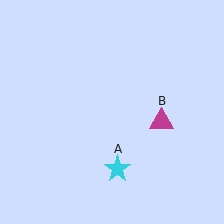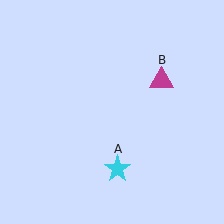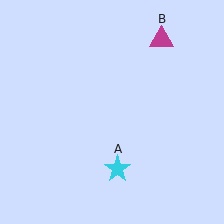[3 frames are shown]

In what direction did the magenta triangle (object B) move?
The magenta triangle (object B) moved up.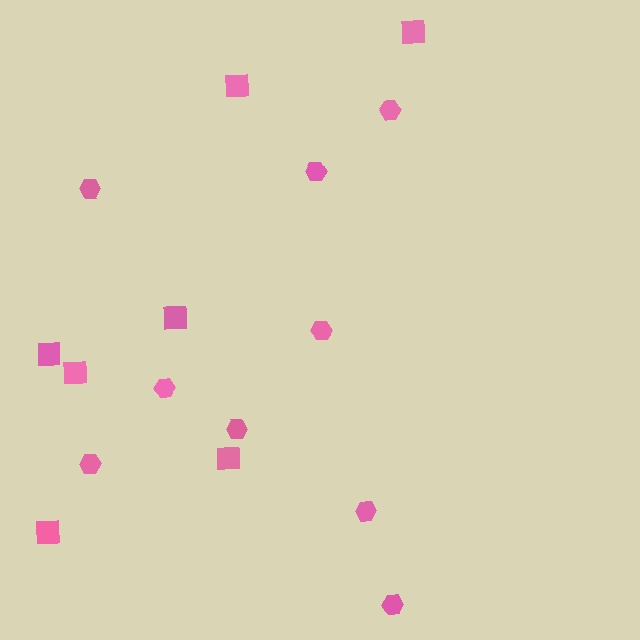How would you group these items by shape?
There are 2 groups: one group of hexagons (9) and one group of squares (7).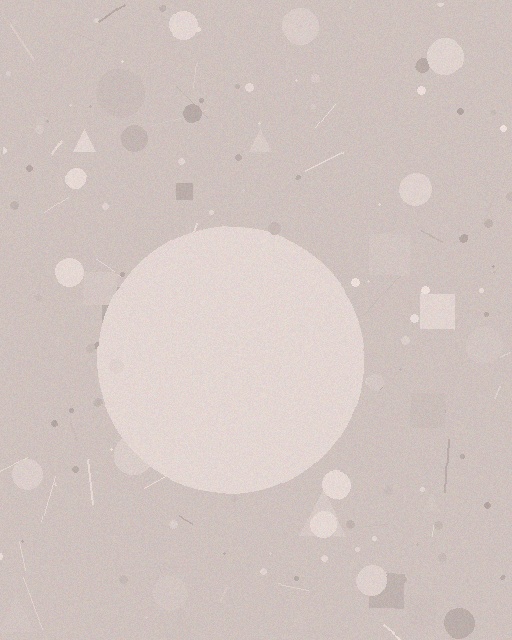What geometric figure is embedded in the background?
A circle is embedded in the background.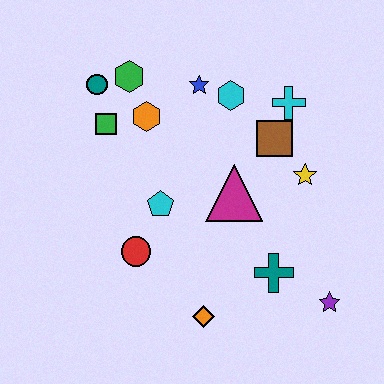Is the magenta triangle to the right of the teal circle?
Yes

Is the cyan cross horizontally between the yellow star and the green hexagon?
Yes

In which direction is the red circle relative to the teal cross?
The red circle is to the left of the teal cross.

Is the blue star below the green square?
No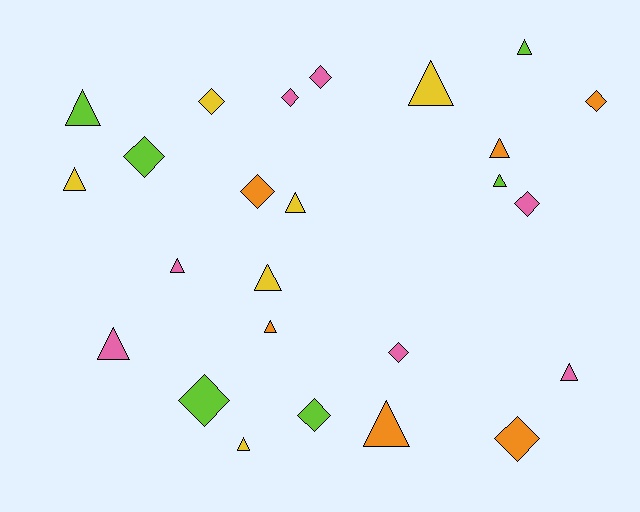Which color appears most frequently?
Pink, with 7 objects.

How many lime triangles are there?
There are 3 lime triangles.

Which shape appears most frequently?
Triangle, with 14 objects.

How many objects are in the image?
There are 25 objects.